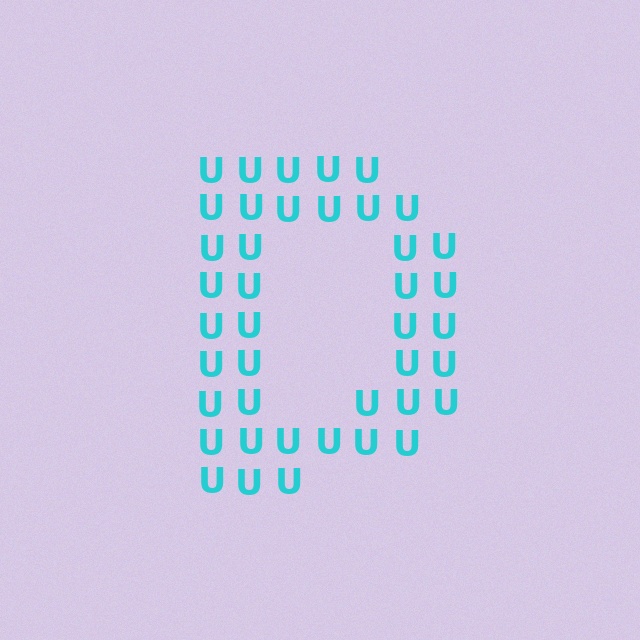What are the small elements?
The small elements are letter U's.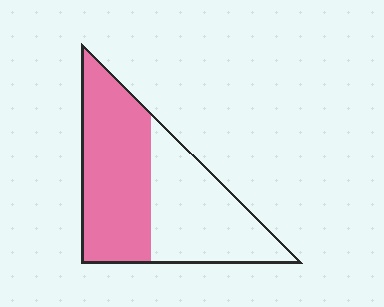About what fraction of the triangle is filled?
About one half (1/2).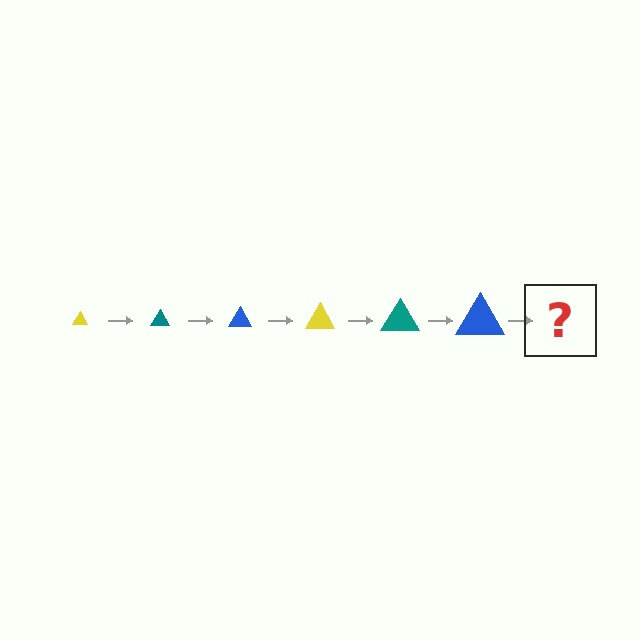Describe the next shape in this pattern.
It should be a yellow triangle, larger than the previous one.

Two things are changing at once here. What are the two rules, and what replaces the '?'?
The two rules are that the triangle grows larger each step and the color cycles through yellow, teal, and blue. The '?' should be a yellow triangle, larger than the previous one.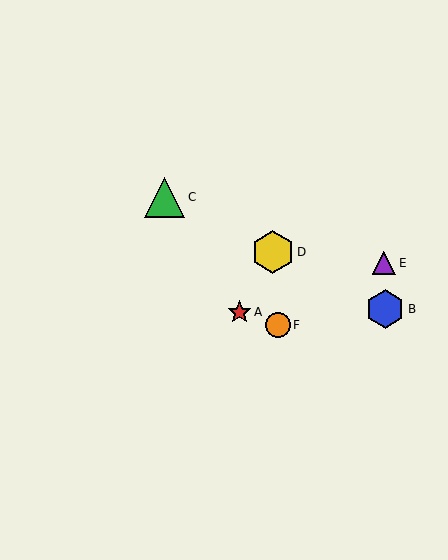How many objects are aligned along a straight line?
3 objects (B, C, D) are aligned along a straight line.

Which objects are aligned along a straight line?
Objects B, C, D are aligned along a straight line.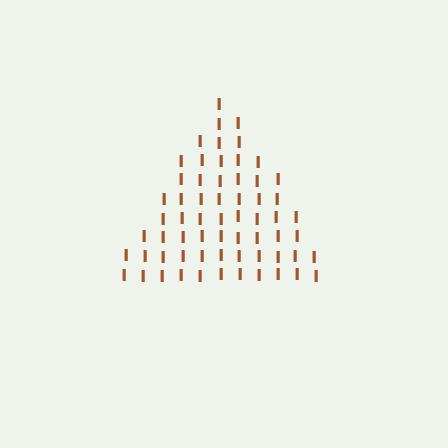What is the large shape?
The large shape is a triangle.